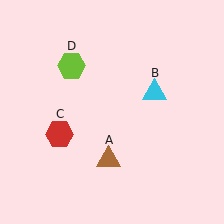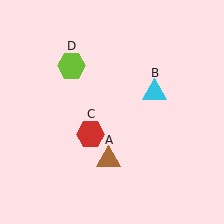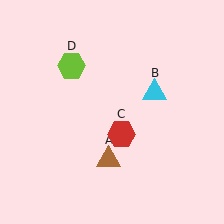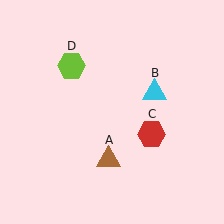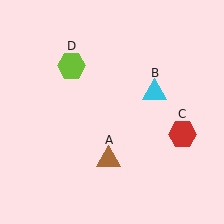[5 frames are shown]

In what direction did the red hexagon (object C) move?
The red hexagon (object C) moved right.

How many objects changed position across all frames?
1 object changed position: red hexagon (object C).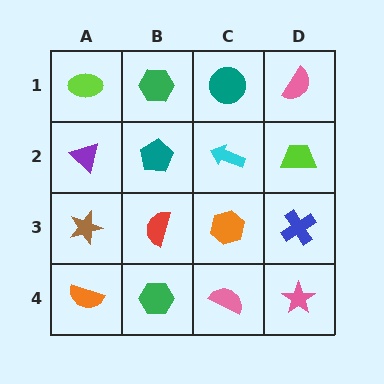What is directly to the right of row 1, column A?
A green hexagon.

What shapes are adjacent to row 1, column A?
A purple triangle (row 2, column A), a green hexagon (row 1, column B).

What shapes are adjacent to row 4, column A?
A brown star (row 3, column A), a green hexagon (row 4, column B).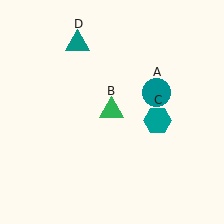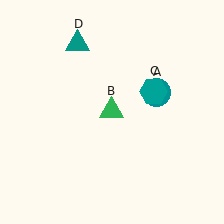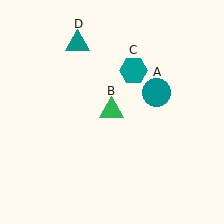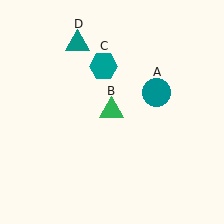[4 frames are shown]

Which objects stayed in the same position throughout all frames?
Teal circle (object A) and green triangle (object B) and teal triangle (object D) remained stationary.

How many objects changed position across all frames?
1 object changed position: teal hexagon (object C).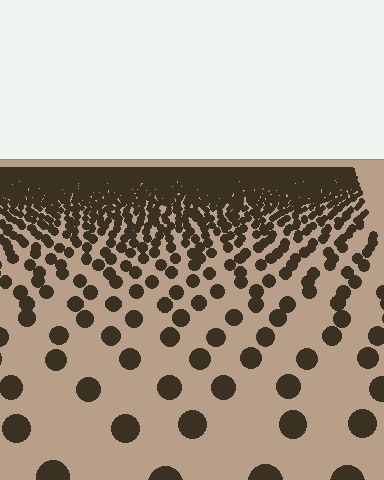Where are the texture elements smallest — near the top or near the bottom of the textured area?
Near the top.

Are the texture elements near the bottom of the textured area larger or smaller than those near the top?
Larger. Near the bottom, elements are closer to the viewer and appear at a bigger on-screen size.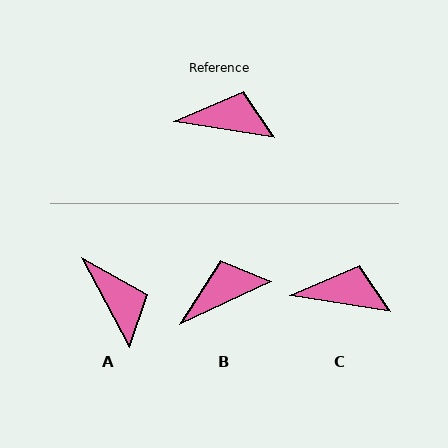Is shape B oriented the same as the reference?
No, it is off by about 34 degrees.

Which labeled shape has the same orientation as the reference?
C.